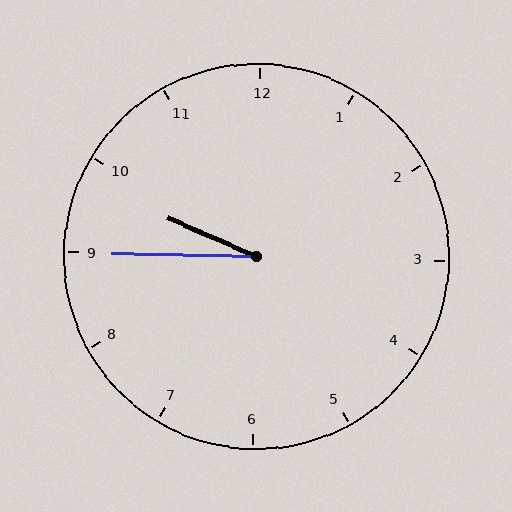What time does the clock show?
9:45.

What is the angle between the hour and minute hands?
Approximately 22 degrees.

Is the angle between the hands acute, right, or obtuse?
It is acute.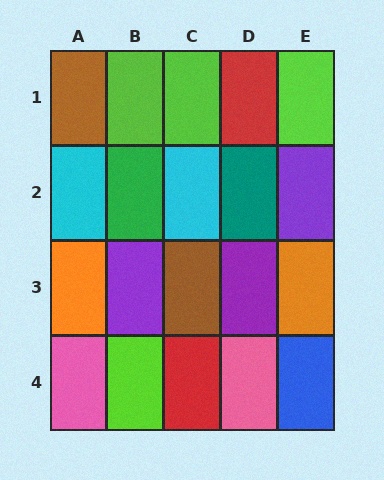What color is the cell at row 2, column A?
Cyan.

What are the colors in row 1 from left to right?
Brown, lime, lime, red, lime.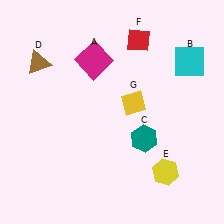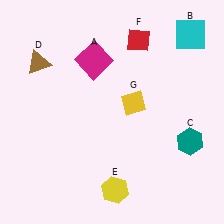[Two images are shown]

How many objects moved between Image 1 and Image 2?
3 objects moved between the two images.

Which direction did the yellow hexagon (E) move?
The yellow hexagon (E) moved left.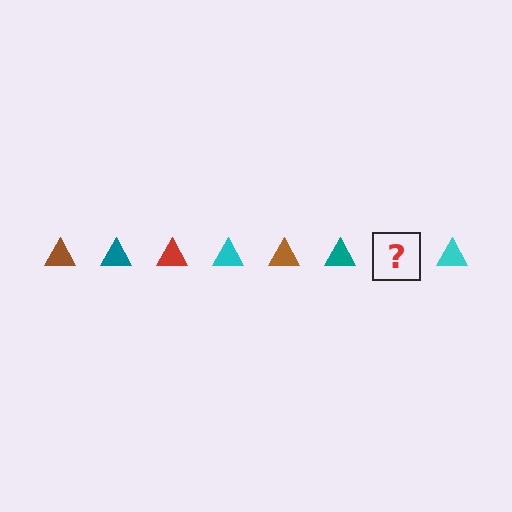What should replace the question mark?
The question mark should be replaced with a red triangle.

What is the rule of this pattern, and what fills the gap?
The rule is that the pattern cycles through brown, teal, red, cyan triangles. The gap should be filled with a red triangle.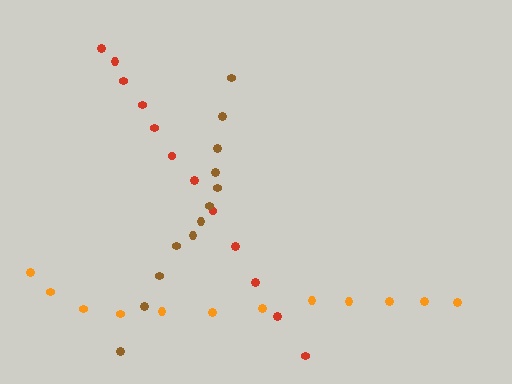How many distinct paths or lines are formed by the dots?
There are 3 distinct paths.